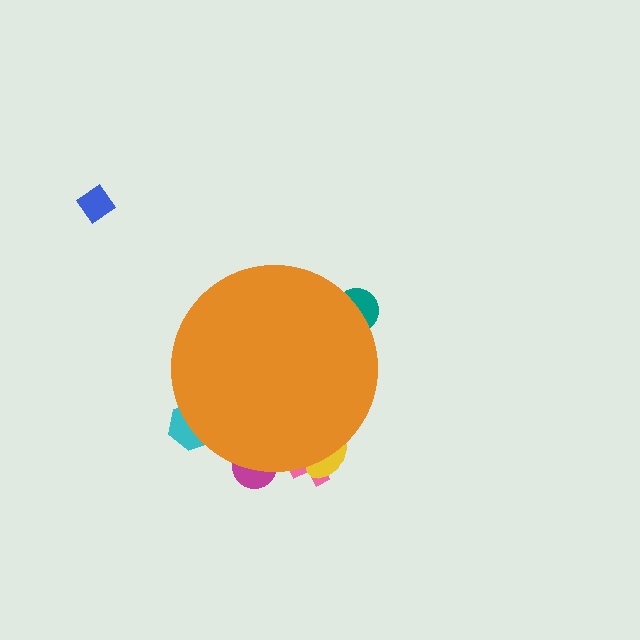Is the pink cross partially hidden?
Yes, the pink cross is partially hidden behind the orange circle.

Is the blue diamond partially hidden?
No, the blue diamond is fully visible.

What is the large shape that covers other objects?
An orange circle.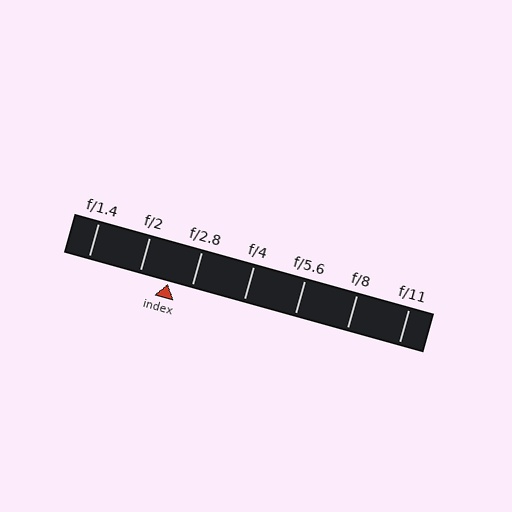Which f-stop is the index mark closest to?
The index mark is closest to f/2.8.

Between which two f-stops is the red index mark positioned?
The index mark is between f/2 and f/2.8.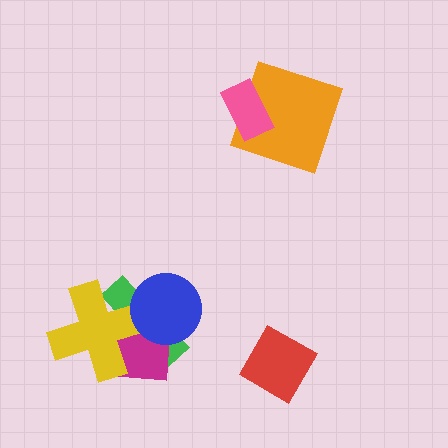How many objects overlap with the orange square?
1 object overlaps with the orange square.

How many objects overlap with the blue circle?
3 objects overlap with the blue circle.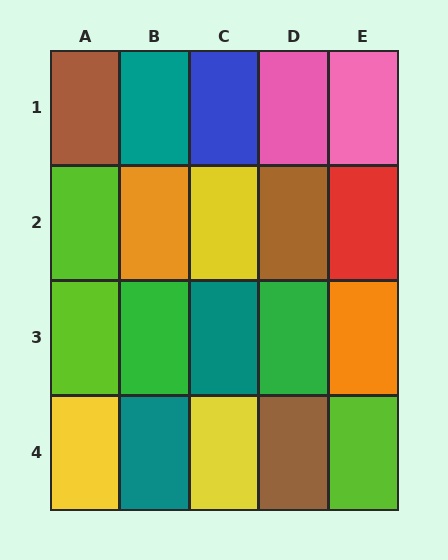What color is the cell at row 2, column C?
Yellow.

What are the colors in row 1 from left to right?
Brown, teal, blue, pink, pink.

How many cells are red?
1 cell is red.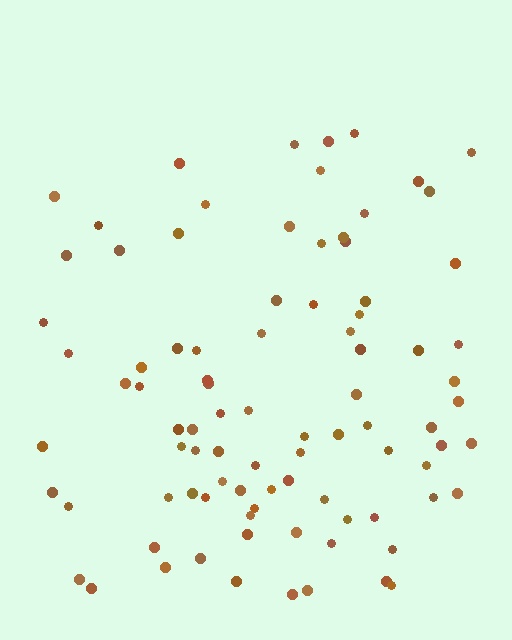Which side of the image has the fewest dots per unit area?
The top.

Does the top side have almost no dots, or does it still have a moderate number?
Still a moderate number, just noticeably fewer than the bottom.